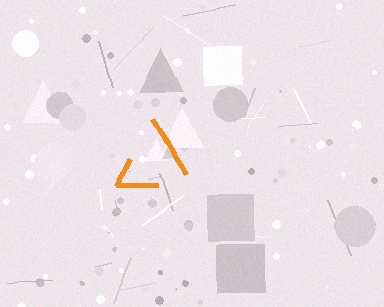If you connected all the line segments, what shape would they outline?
They would outline a triangle.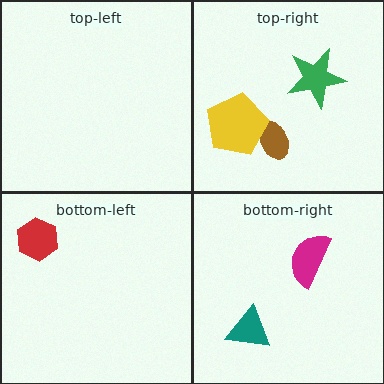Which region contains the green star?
The top-right region.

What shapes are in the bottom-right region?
The teal triangle, the magenta semicircle.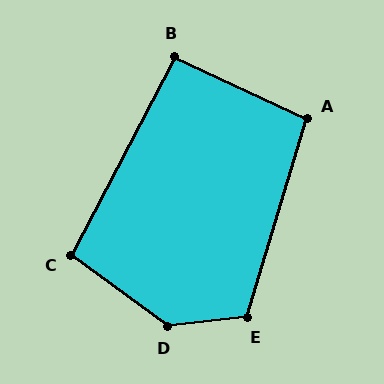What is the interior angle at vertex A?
Approximately 98 degrees (obtuse).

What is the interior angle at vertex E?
Approximately 114 degrees (obtuse).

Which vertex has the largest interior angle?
D, at approximately 137 degrees.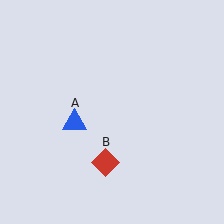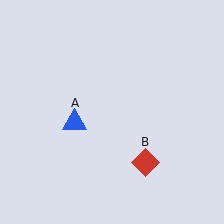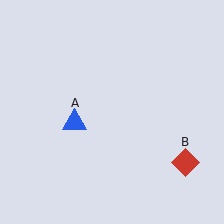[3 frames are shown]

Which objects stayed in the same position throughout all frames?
Blue triangle (object A) remained stationary.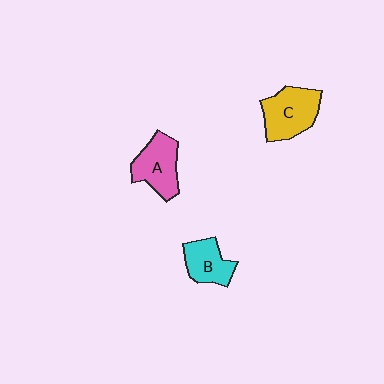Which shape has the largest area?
Shape C (yellow).